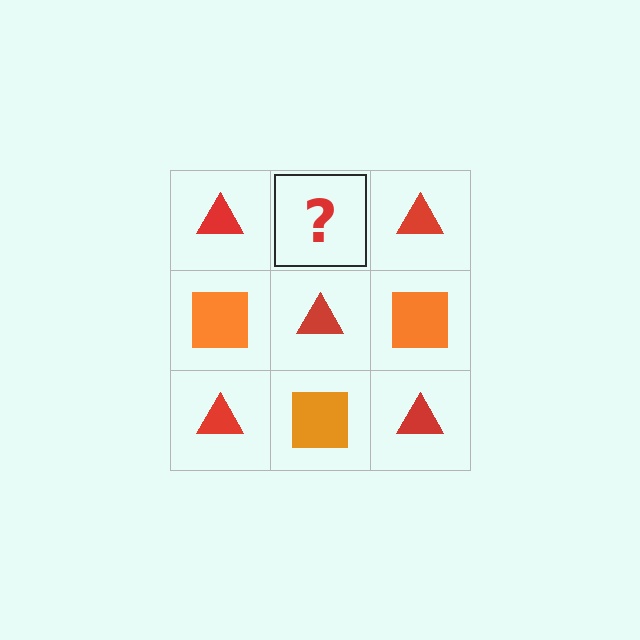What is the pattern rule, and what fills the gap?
The rule is that it alternates red triangle and orange square in a checkerboard pattern. The gap should be filled with an orange square.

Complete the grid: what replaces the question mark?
The question mark should be replaced with an orange square.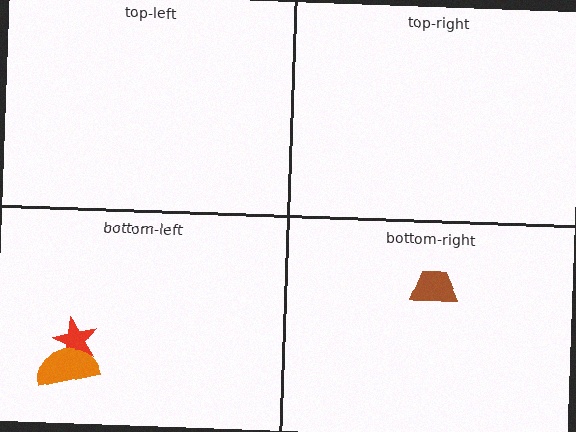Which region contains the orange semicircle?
The bottom-left region.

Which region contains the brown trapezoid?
The bottom-right region.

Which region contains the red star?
The bottom-left region.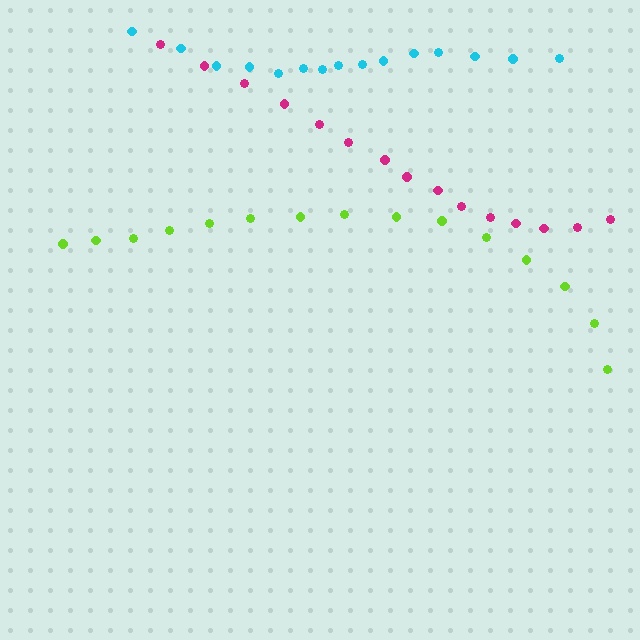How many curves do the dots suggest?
There are 3 distinct paths.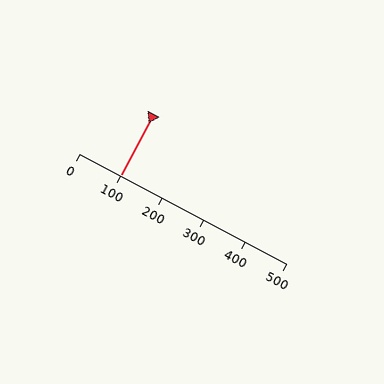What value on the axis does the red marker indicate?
The marker indicates approximately 100.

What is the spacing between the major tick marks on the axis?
The major ticks are spaced 100 apart.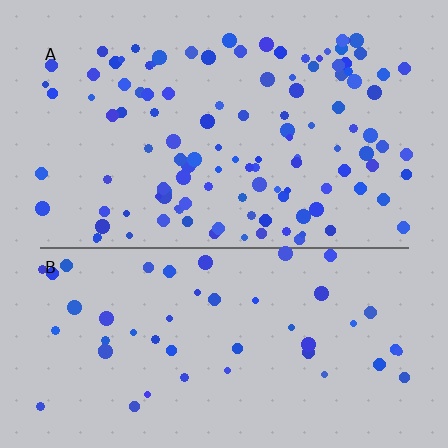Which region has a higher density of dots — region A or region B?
A (the top).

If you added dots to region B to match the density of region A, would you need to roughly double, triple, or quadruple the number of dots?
Approximately double.